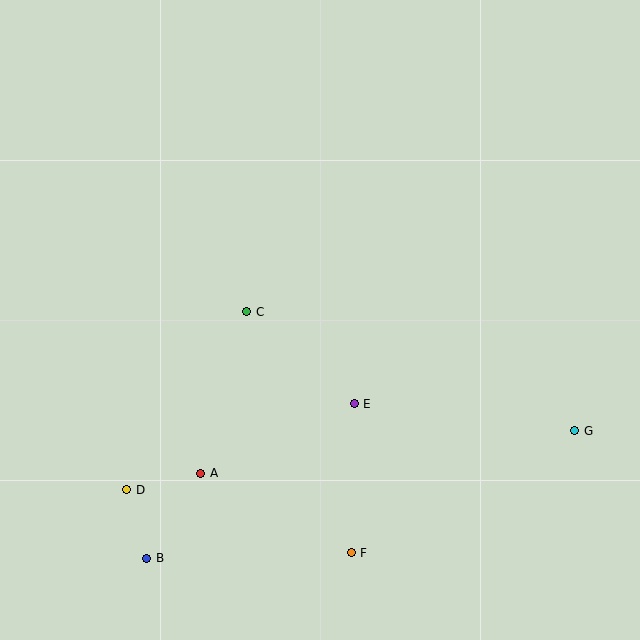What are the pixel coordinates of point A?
Point A is at (201, 473).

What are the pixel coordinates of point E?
Point E is at (354, 404).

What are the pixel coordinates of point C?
Point C is at (247, 312).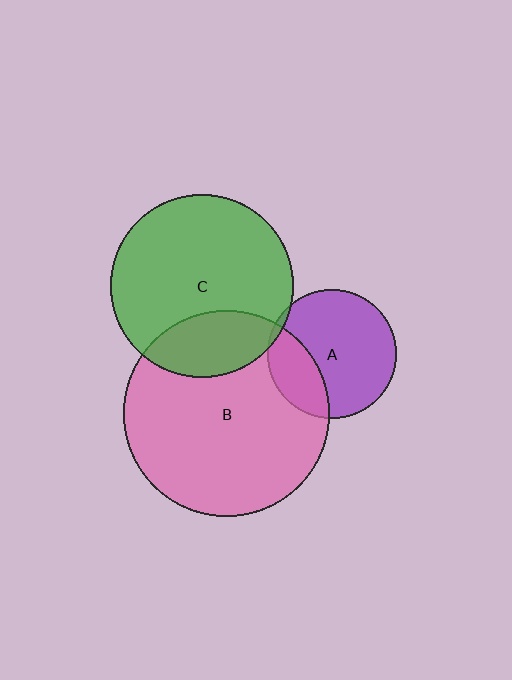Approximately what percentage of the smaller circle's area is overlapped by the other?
Approximately 25%.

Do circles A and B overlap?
Yes.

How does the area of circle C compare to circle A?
Approximately 2.0 times.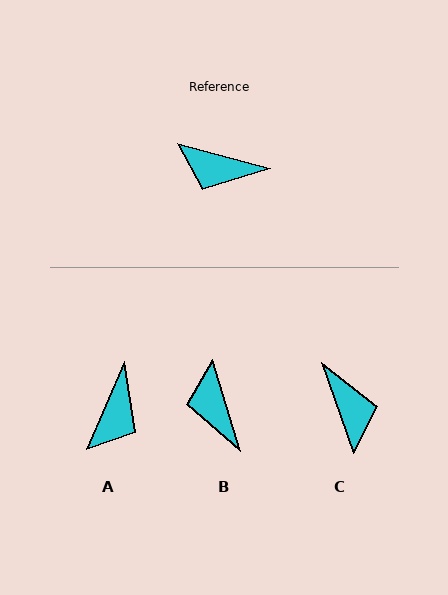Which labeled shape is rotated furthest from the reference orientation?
C, about 125 degrees away.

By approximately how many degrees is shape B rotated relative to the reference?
Approximately 58 degrees clockwise.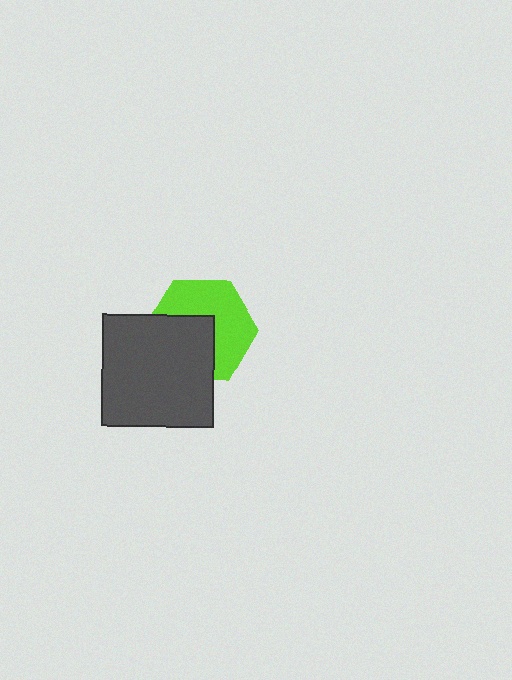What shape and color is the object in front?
The object in front is a dark gray square.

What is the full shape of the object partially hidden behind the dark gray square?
The partially hidden object is a lime hexagon.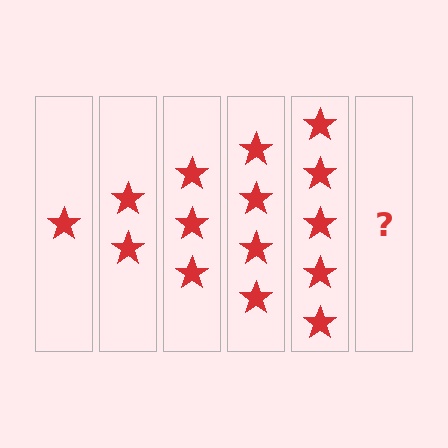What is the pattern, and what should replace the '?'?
The pattern is that each step adds one more star. The '?' should be 6 stars.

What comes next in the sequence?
The next element should be 6 stars.